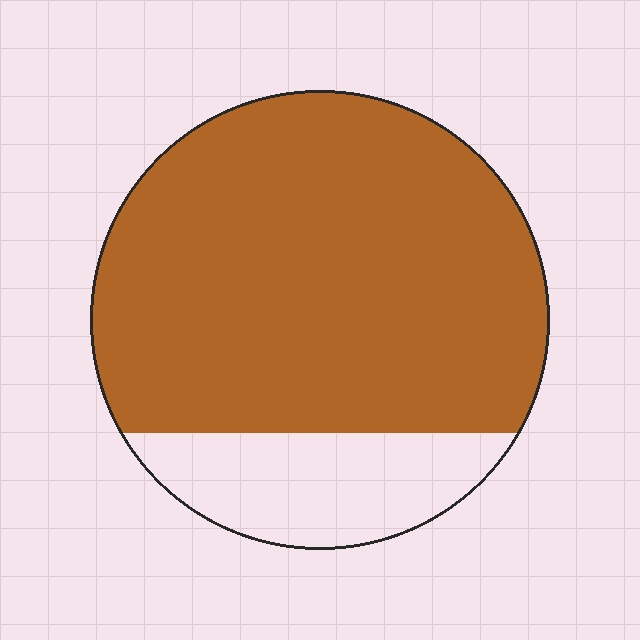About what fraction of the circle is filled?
About four fifths (4/5).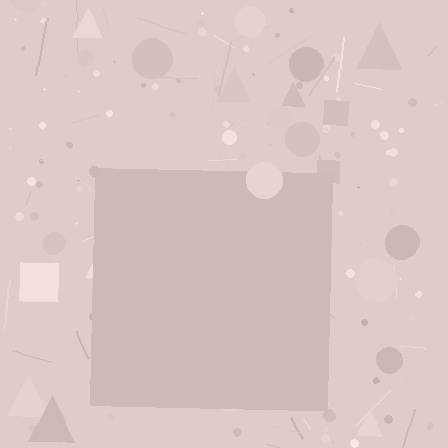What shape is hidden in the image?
A square is hidden in the image.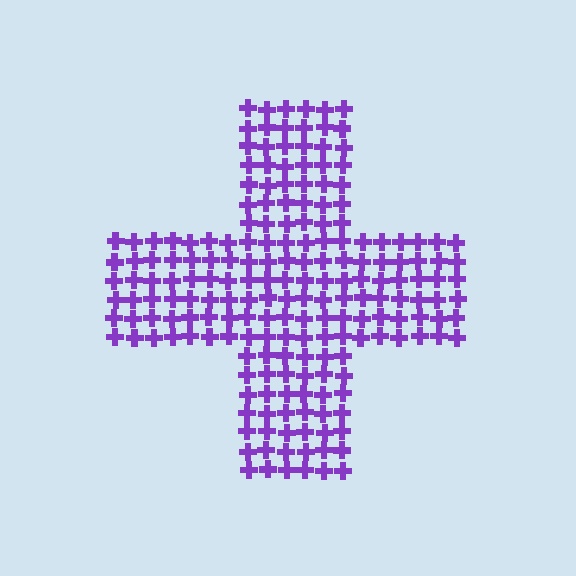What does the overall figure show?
The overall figure shows a cross.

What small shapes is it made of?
It is made of small crosses.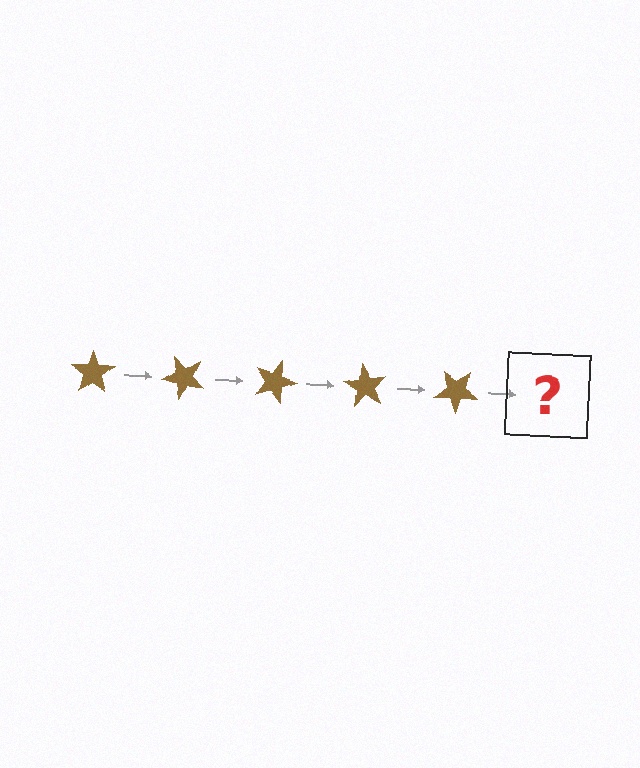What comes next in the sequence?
The next element should be a brown star rotated 225 degrees.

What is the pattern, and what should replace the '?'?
The pattern is that the star rotates 45 degrees each step. The '?' should be a brown star rotated 225 degrees.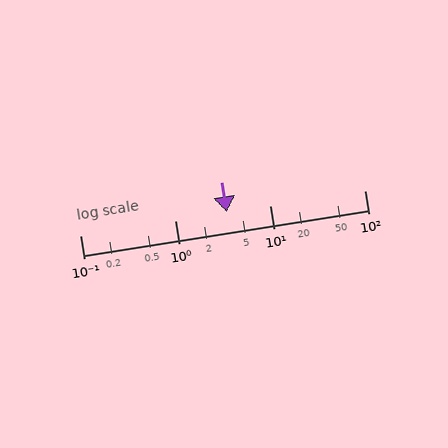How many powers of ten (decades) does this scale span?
The scale spans 3 decades, from 0.1 to 100.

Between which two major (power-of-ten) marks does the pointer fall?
The pointer is between 1 and 10.